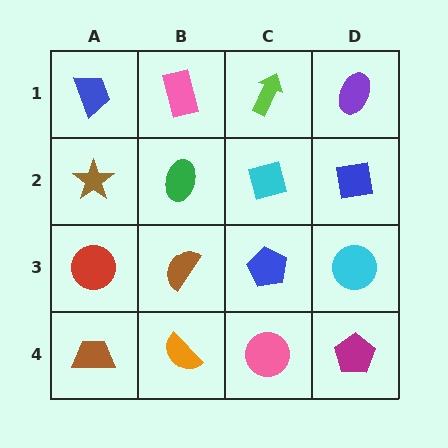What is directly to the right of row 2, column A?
A green ellipse.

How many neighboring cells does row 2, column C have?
4.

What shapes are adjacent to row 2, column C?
A lime arrow (row 1, column C), a blue pentagon (row 3, column C), a green ellipse (row 2, column B), a blue square (row 2, column D).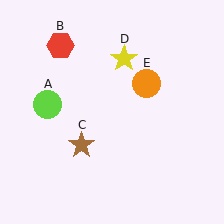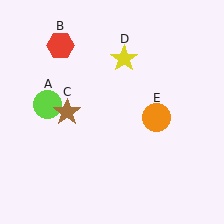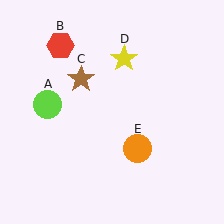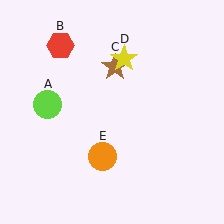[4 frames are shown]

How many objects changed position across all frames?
2 objects changed position: brown star (object C), orange circle (object E).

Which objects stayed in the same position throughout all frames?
Lime circle (object A) and red hexagon (object B) and yellow star (object D) remained stationary.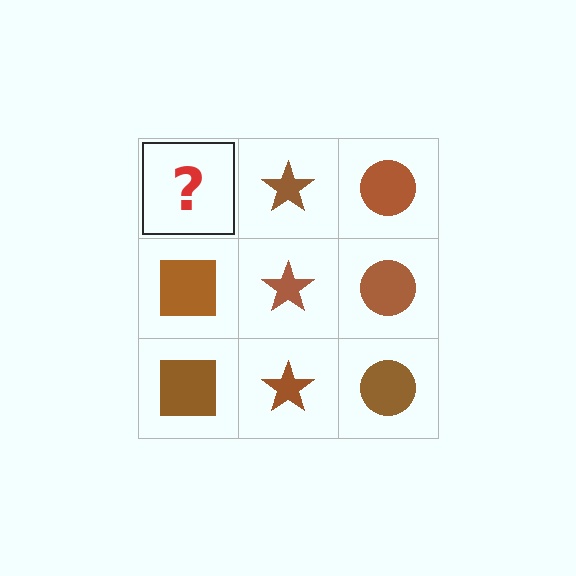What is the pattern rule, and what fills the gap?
The rule is that each column has a consistent shape. The gap should be filled with a brown square.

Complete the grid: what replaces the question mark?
The question mark should be replaced with a brown square.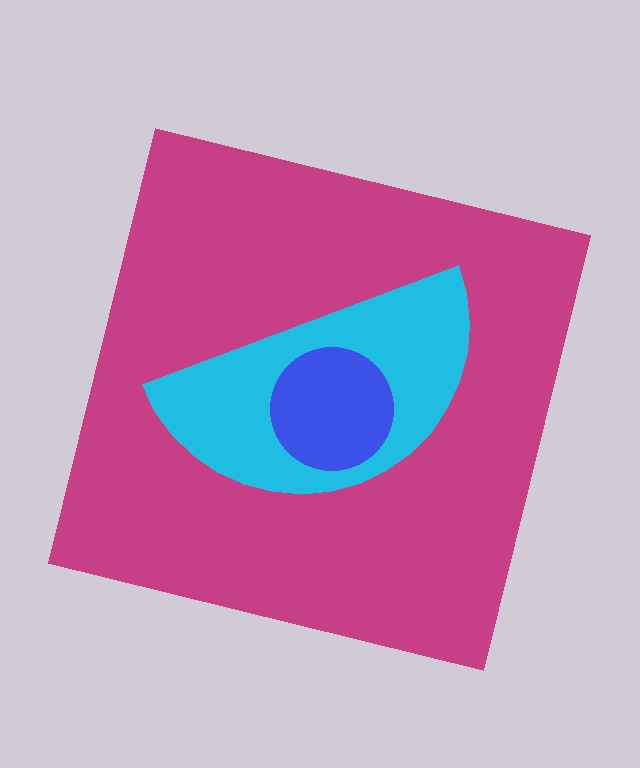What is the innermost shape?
The blue circle.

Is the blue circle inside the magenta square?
Yes.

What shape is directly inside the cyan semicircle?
The blue circle.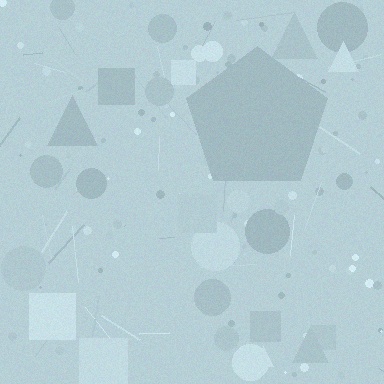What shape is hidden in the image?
A pentagon is hidden in the image.